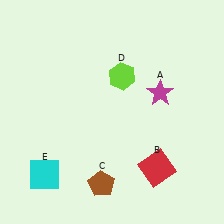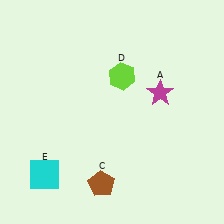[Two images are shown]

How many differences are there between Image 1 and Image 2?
There is 1 difference between the two images.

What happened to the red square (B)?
The red square (B) was removed in Image 2. It was in the bottom-right area of Image 1.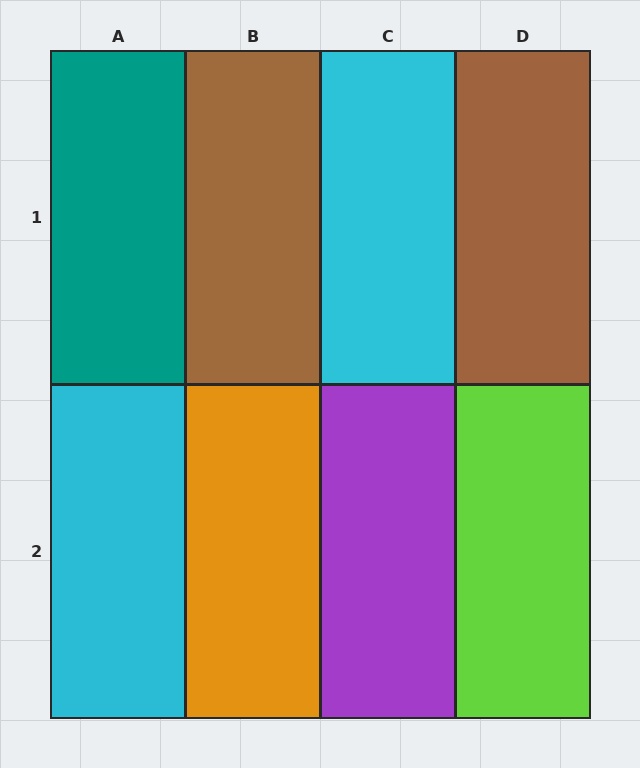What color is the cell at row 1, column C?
Cyan.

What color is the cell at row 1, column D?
Brown.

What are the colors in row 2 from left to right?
Cyan, orange, purple, lime.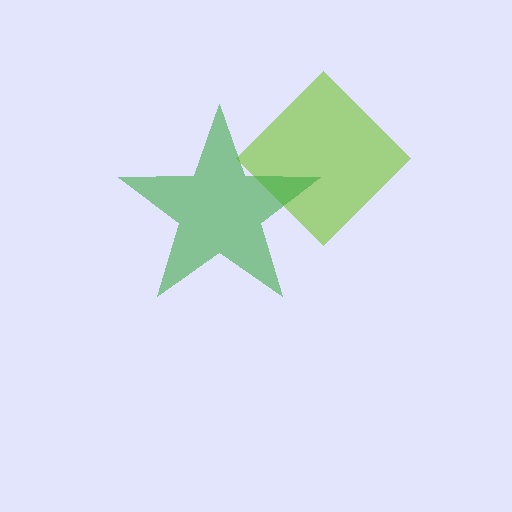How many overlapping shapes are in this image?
There are 2 overlapping shapes in the image.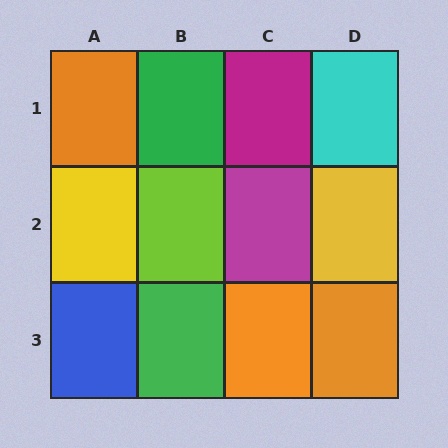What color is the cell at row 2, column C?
Magenta.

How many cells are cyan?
1 cell is cyan.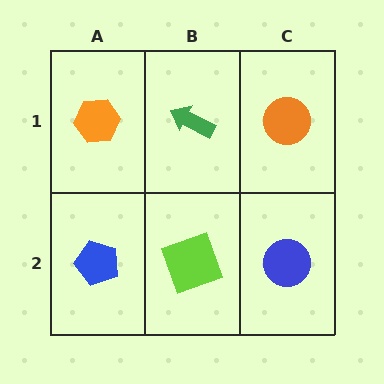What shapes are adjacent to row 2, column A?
An orange hexagon (row 1, column A), a lime square (row 2, column B).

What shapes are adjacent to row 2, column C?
An orange circle (row 1, column C), a lime square (row 2, column B).